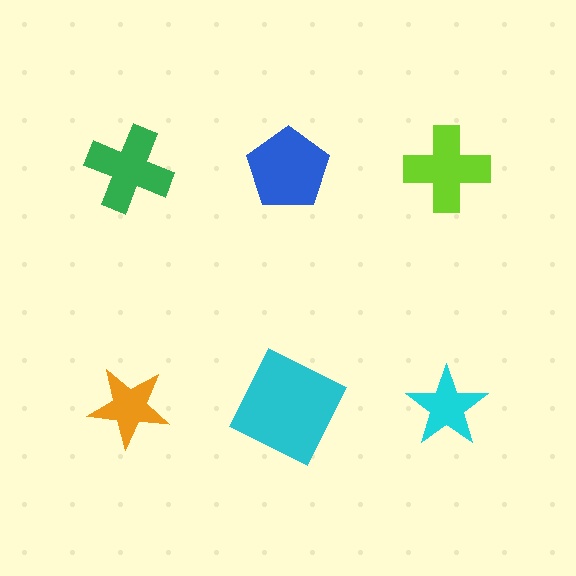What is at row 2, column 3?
A cyan star.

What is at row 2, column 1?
An orange star.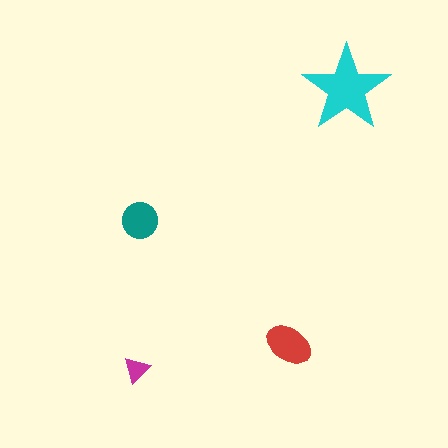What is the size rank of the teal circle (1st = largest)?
3rd.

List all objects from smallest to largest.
The magenta triangle, the teal circle, the red ellipse, the cyan star.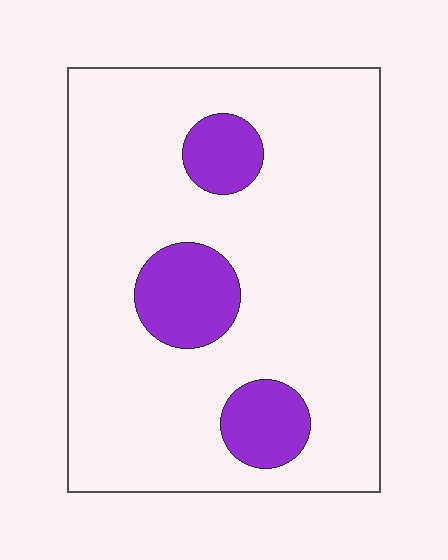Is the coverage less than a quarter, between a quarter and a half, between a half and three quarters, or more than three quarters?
Less than a quarter.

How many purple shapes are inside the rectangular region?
3.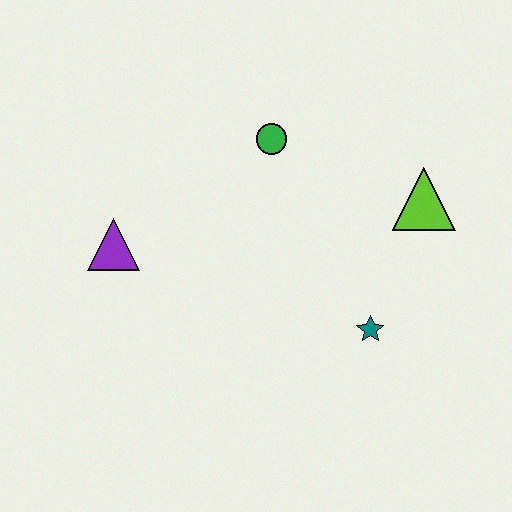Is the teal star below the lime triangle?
Yes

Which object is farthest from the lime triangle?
The purple triangle is farthest from the lime triangle.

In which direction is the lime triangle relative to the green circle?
The lime triangle is to the right of the green circle.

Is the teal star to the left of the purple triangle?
No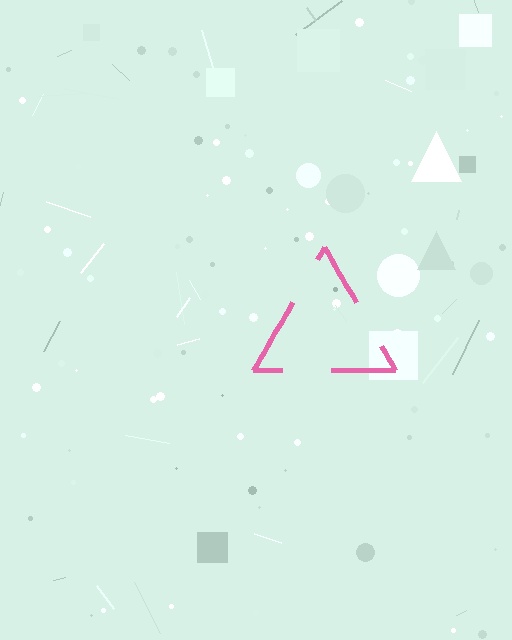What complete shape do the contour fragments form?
The contour fragments form a triangle.